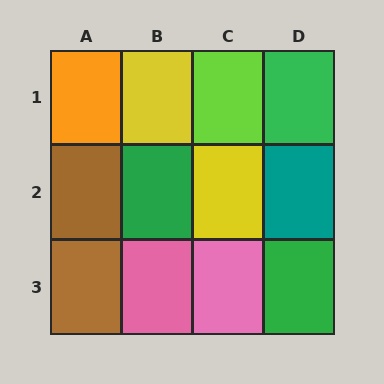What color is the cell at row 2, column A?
Brown.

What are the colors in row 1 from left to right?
Orange, yellow, lime, green.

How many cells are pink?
2 cells are pink.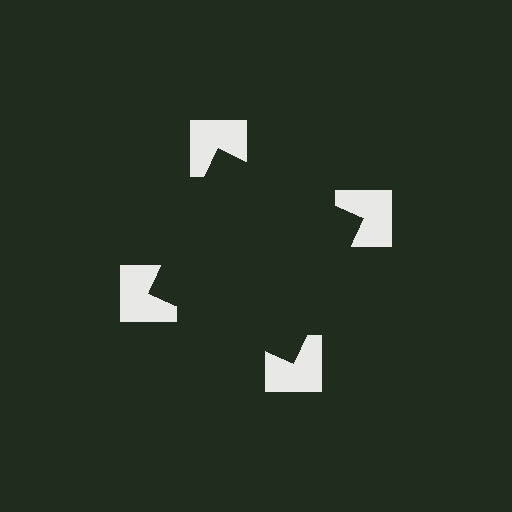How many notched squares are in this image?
There are 4 — one at each vertex of the illusory square.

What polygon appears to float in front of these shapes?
An illusory square — its edges are inferred from the aligned wedge cuts in the notched squares, not physically drawn.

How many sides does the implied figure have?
4 sides.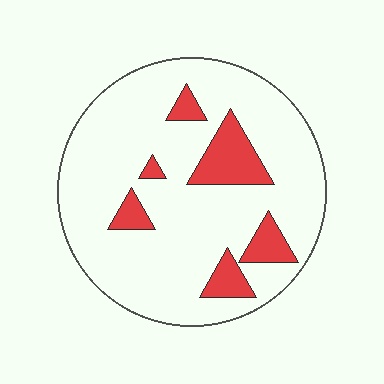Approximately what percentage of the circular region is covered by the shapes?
Approximately 15%.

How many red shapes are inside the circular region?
6.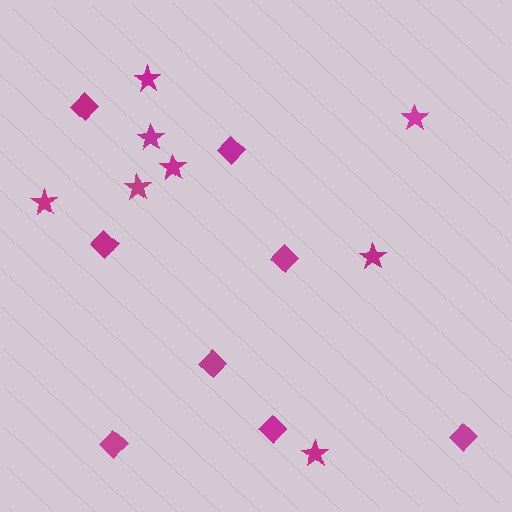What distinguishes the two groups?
There are 2 groups: one group of diamonds (8) and one group of stars (8).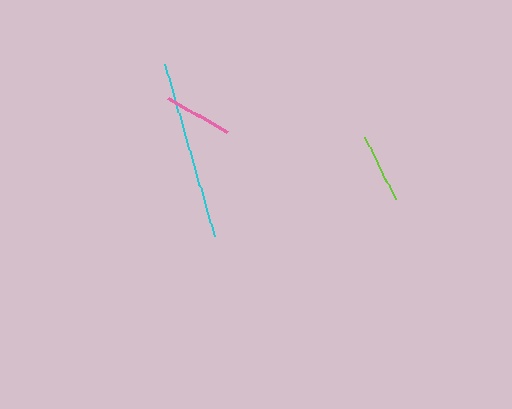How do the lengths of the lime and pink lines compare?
The lime and pink lines are approximately the same length.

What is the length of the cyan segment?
The cyan segment is approximately 179 pixels long.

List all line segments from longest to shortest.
From longest to shortest: cyan, lime, pink.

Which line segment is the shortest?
The pink line is the shortest at approximately 67 pixels.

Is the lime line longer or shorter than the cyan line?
The cyan line is longer than the lime line.